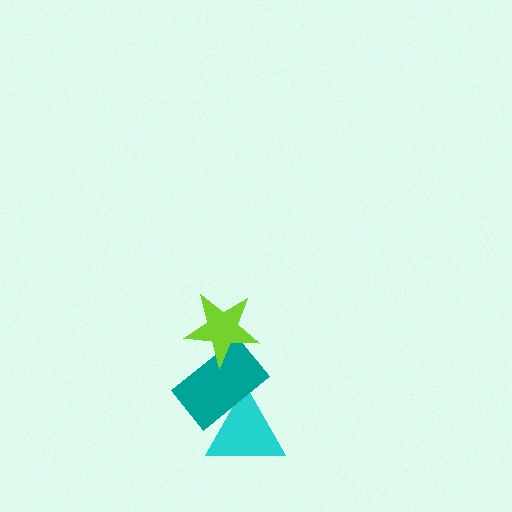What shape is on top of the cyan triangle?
The teal rectangle is on top of the cyan triangle.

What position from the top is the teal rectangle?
The teal rectangle is 2nd from the top.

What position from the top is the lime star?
The lime star is 1st from the top.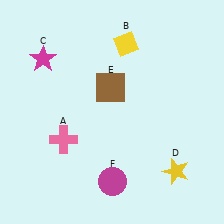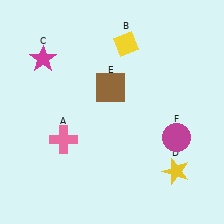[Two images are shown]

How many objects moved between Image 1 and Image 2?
1 object moved between the two images.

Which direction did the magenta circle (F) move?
The magenta circle (F) moved right.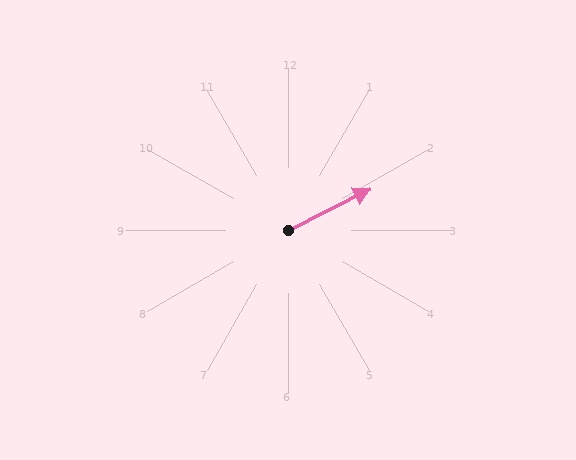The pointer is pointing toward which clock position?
Roughly 2 o'clock.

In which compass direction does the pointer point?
Northeast.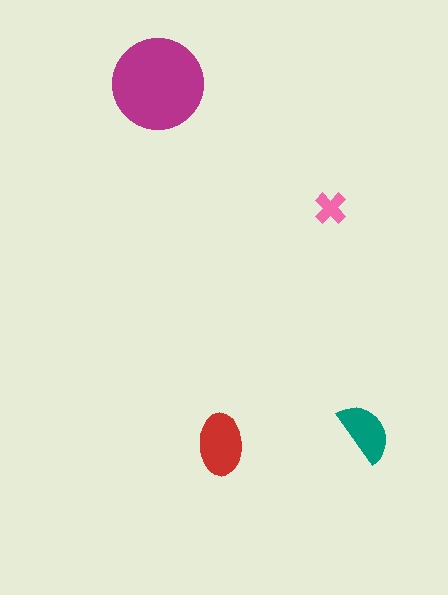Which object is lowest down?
The red ellipse is bottommost.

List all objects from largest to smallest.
The magenta circle, the red ellipse, the teal semicircle, the pink cross.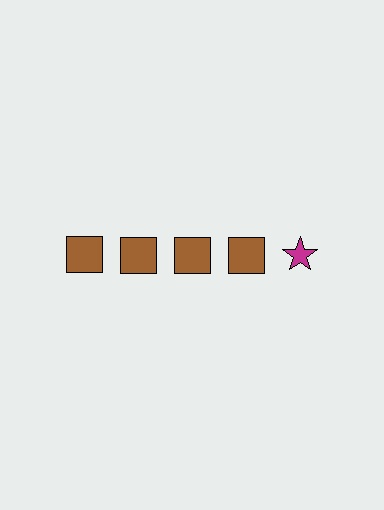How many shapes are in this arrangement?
There are 5 shapes arranged in a grid pattern.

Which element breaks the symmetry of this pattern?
The magenta star in the top row, rightmost column breaks the symmetry. All other shapes are brown squares.